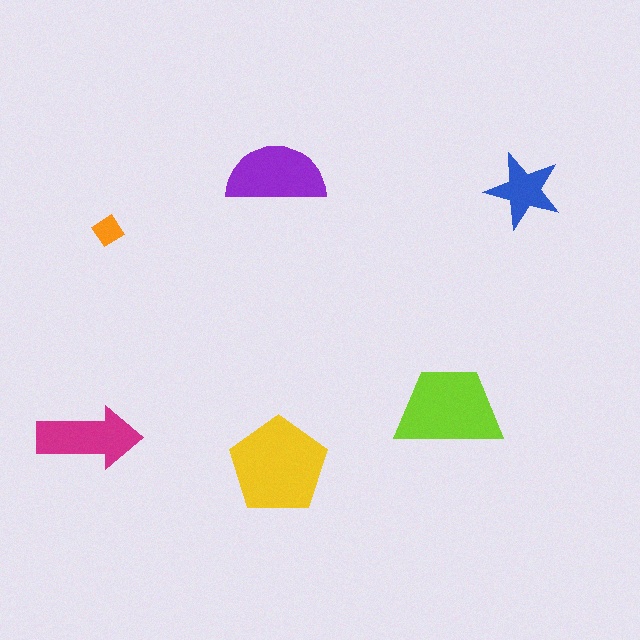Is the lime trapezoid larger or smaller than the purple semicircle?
Larger.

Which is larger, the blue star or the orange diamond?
The blue star.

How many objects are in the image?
There are 6 objects in the image.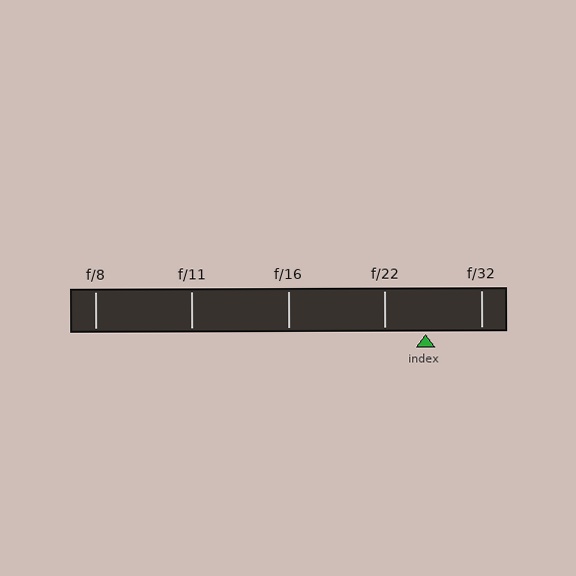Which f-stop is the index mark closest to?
The index mark is closest to f/22.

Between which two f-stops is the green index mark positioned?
The index mark is between f/22 and f/32.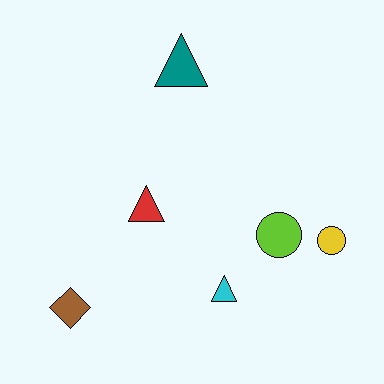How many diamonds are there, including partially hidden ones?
There is 1 diamond.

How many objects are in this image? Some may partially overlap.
There are 6 objects.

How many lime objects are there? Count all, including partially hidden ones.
There is 1 lime object.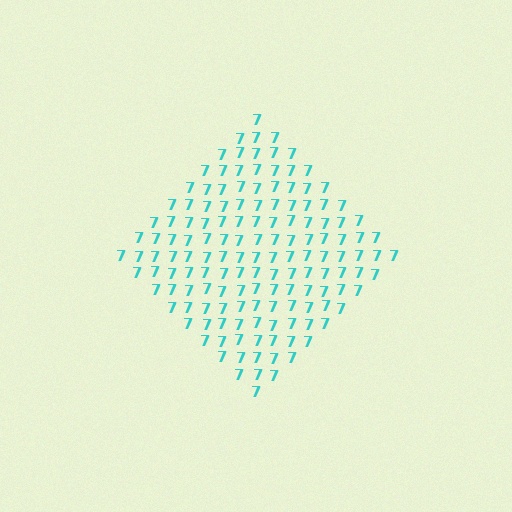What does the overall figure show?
The overall figure shows a diamond.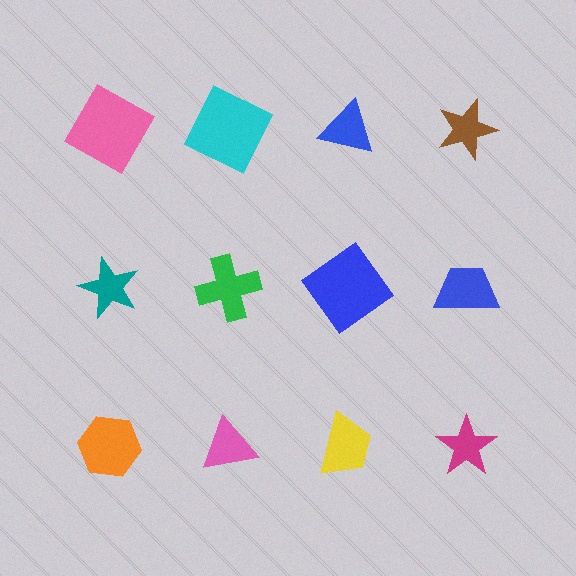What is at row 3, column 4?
A magenta star.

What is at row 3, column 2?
A pink triangle.